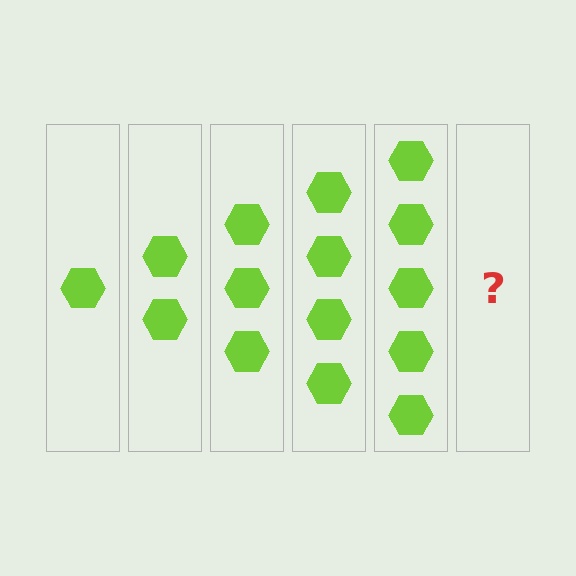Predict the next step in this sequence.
The next step is 6 hexagons.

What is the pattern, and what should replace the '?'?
The pattern is that each step adds one more hexagon. The '?' should be 6 hexagons.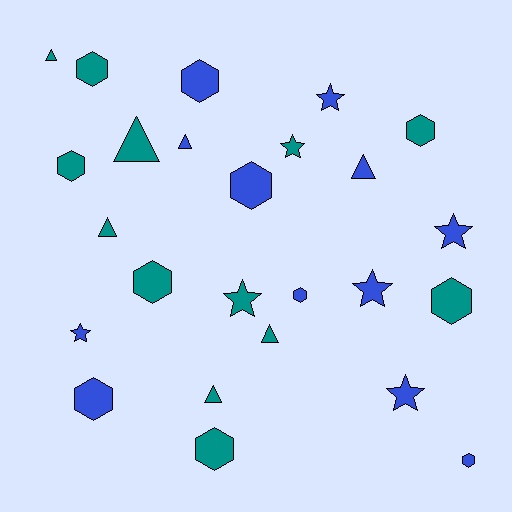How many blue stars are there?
There are 5 blue stars.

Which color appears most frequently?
Teal, with 13 objects.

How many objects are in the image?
There are 25 objects.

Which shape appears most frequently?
Hexagon, with 11 objects.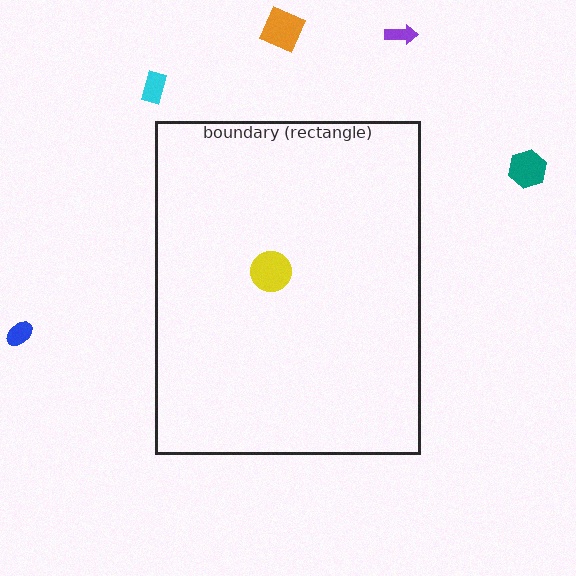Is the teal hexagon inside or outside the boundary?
Outside.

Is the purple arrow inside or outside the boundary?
Outside.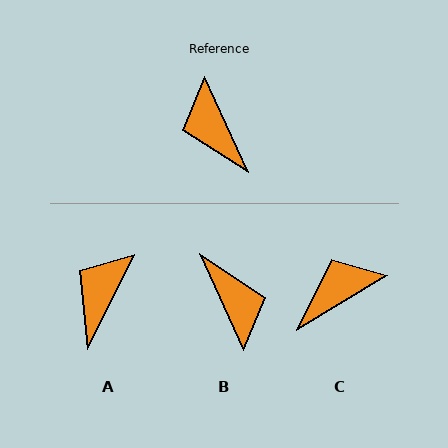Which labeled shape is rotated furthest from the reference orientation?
B, about 180 degrees away.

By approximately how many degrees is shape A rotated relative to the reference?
Approximately 51 degrees clockwise.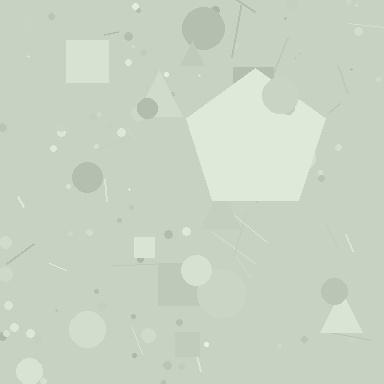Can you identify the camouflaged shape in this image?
The camouflaged shape is a pentagon.